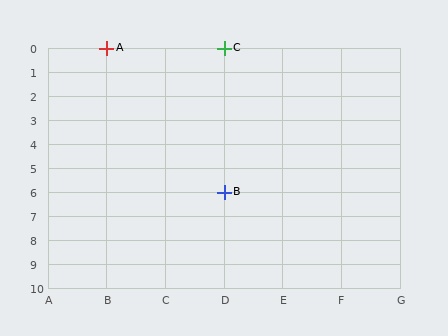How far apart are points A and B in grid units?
Points A and B are 2 columns and 6 rows apart (about 6.3 grid units diagonally).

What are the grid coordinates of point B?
Point B is at grid coordinates (D, 6).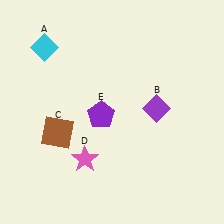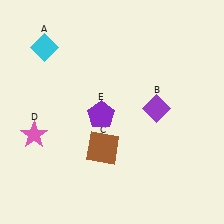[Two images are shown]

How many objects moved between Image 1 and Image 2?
2 objects moved between the two images.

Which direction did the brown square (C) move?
The brown square (C) moved right.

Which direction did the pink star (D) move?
The pink star (D) moved left.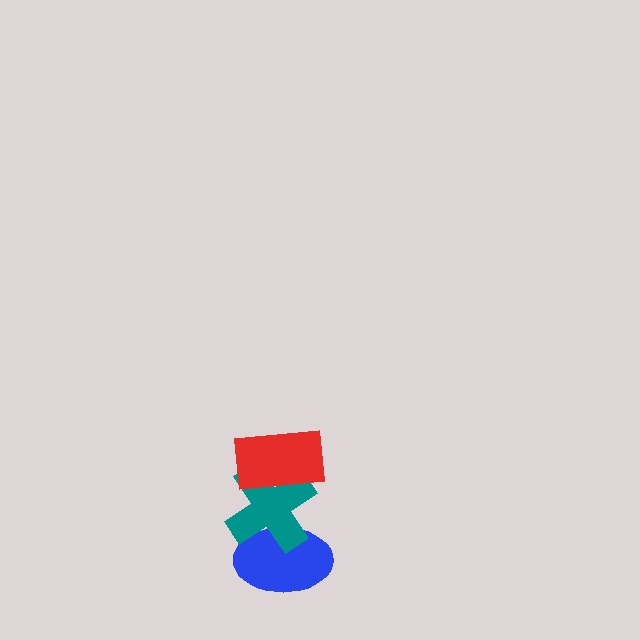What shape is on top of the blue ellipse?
The teal cross is on top of the blue ellipse.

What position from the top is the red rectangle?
The red rectangle is 1st from the top.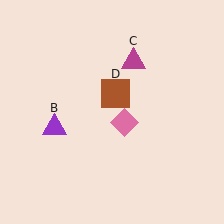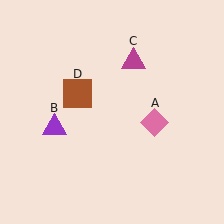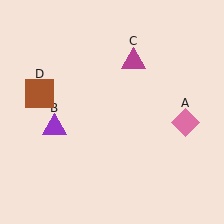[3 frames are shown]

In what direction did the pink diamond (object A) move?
The pink diamond (object A) moved right.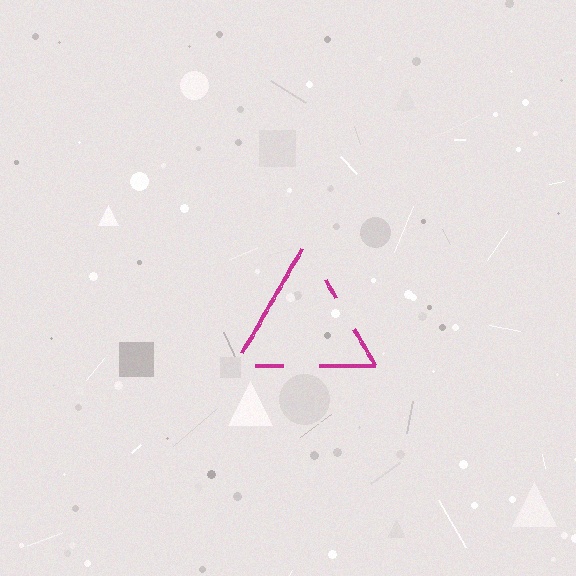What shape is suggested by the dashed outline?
The dashed outline suggests a triangle.